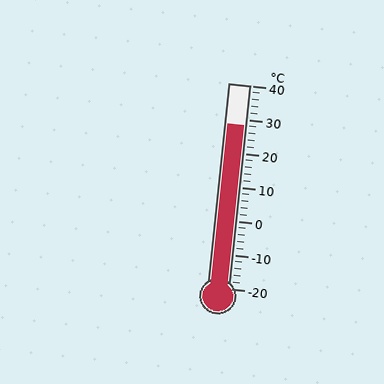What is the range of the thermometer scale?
The thermometer scale ranges from -20°C to 40°C.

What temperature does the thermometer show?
The thermometer shows approximately 28°C.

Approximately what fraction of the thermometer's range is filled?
The thermometer is filled to approximately 80% of its range.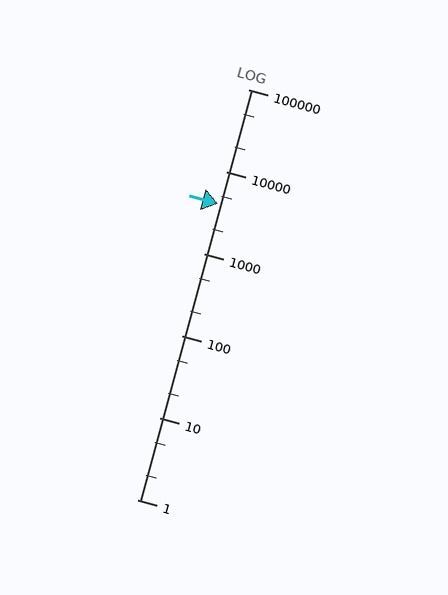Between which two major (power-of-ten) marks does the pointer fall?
The pointer is between 1000 and 10000.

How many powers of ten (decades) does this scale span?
The scale spans 5 decades, from 1 to 100000.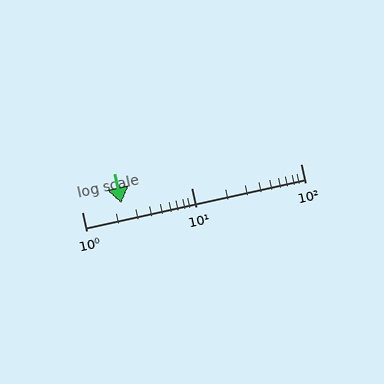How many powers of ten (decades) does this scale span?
The scale spans 2 decades, from 1 to 100.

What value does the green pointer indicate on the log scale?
The pointer indicates approximately 2.3.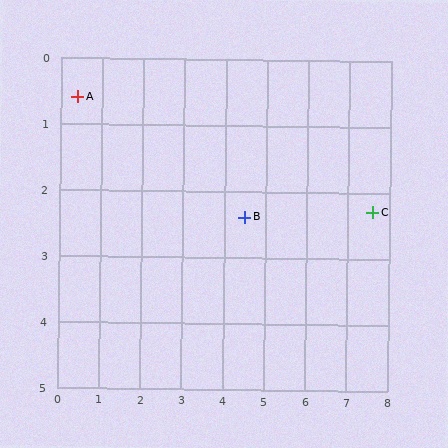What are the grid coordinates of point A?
Point A is at approximately (0.4, 0.6).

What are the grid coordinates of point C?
Point C is at approximately (7.6, 2.3).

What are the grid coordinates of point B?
Point B is at approximately (4.5, 2.4).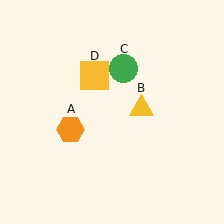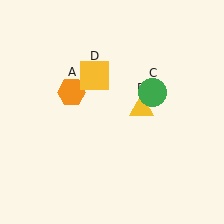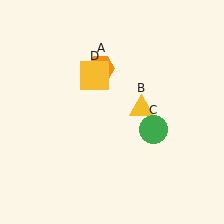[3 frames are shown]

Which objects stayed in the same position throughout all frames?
Yellow triangle (object B) and yellow square (object D) remained stationary.